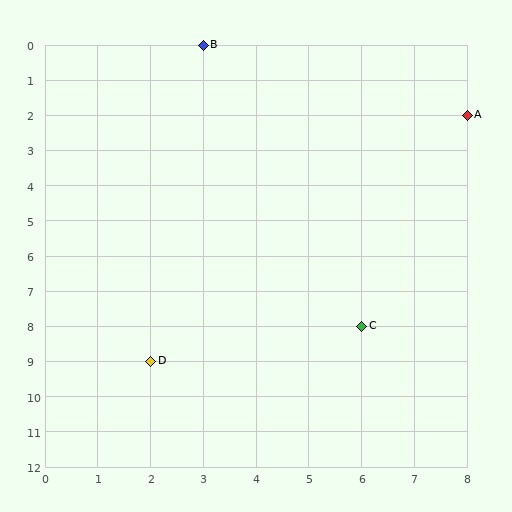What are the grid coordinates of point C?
Point C is at grid coordinates (6, 8).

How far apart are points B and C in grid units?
Points B and C are 3 columns and 8 rows apart (about 8.5 grid units diagonally).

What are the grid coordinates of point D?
Point D is at grid coordinates (2, 9).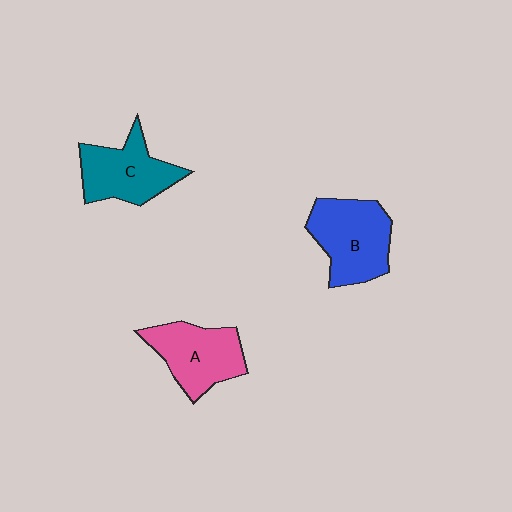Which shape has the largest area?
Shape B (blue).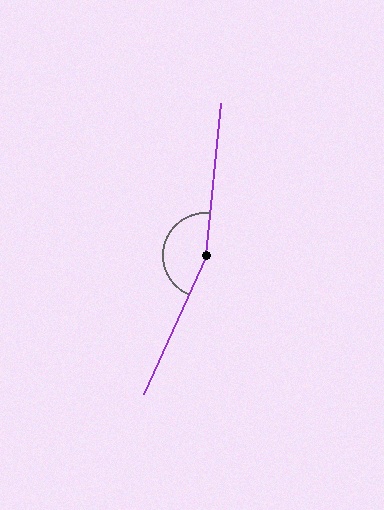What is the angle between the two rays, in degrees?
Approximately 162 degrees.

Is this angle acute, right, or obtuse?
It is obtuse.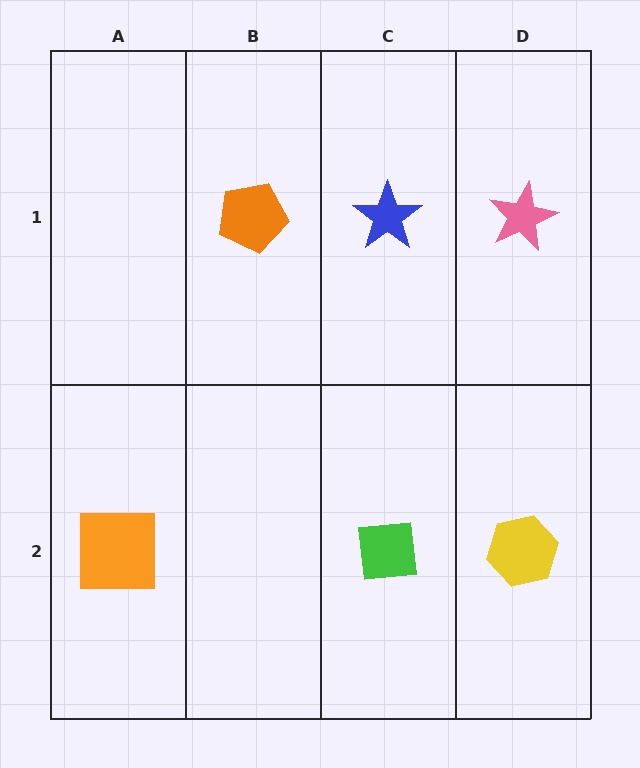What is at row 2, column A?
An orange square.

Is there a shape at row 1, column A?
No, that cell is empty.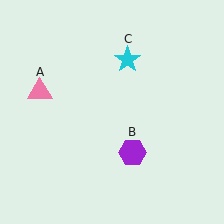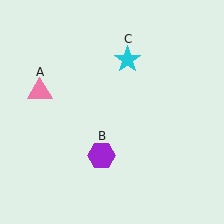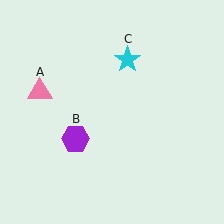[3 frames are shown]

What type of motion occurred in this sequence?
The purple hexagon (object B) rotated clockwise around the center of the scene.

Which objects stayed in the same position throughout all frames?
Pink triangle (object A) and cyan star (object C) remained stationary.